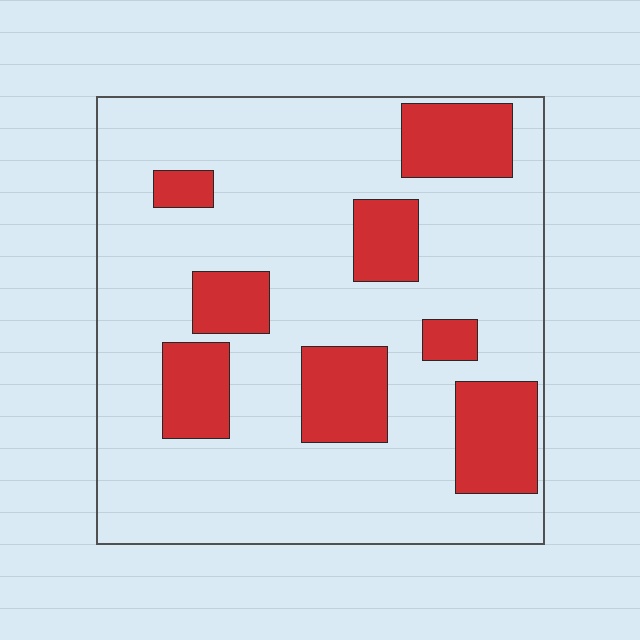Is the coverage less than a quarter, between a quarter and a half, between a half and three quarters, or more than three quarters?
Less than a quarter.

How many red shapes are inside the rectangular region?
8.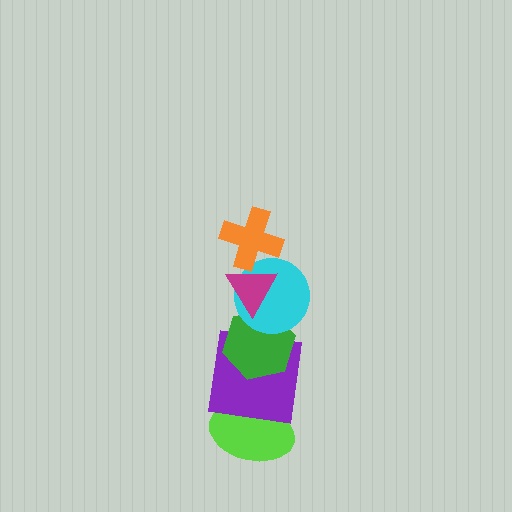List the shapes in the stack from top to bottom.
From top to bottom: the orange cross, the magenta triangle, the cyan circle, the green hexagon, the purple square, the lime ellipse.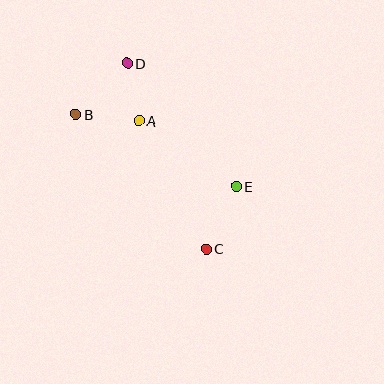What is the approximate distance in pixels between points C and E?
The distance between C and E is approximately 70 pixels.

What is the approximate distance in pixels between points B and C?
The distance between B and C is approximately 188 pixels.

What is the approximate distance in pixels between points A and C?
The distance between A and C is approximately 145 pixels.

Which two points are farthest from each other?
Points C and D are farthest from each other.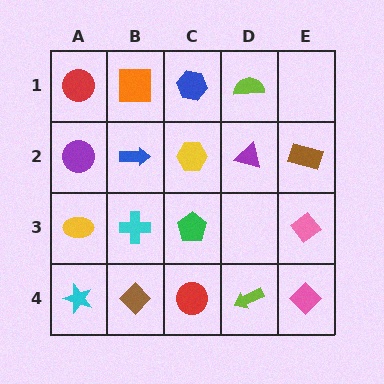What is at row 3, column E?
A pink diamond.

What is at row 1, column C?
A blue hexagon.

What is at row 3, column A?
A yellow ellipse.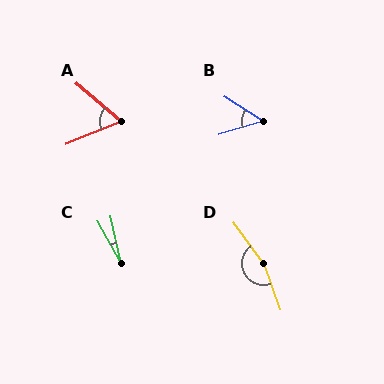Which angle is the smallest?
C, at approximately 17 degrees.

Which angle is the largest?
D, at approximately 164 degrees.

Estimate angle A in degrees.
Approximately 62 degrees.